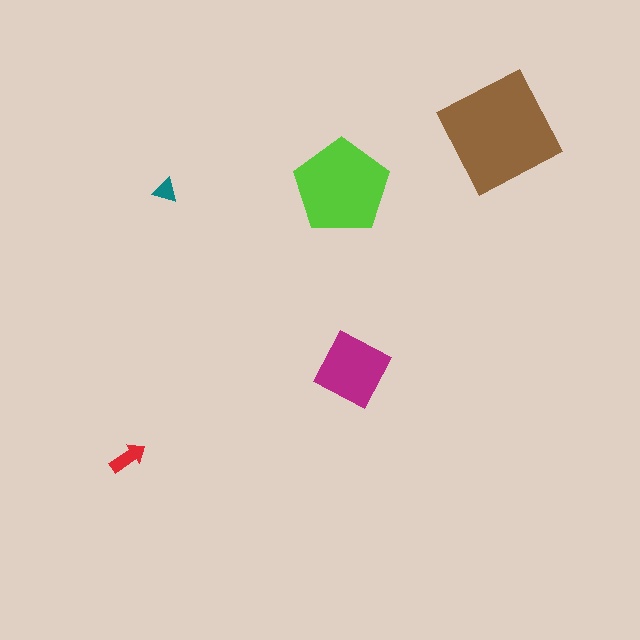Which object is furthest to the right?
The brown square is rightmost.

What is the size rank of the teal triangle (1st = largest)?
5th.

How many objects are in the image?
There are 5 objects in the image.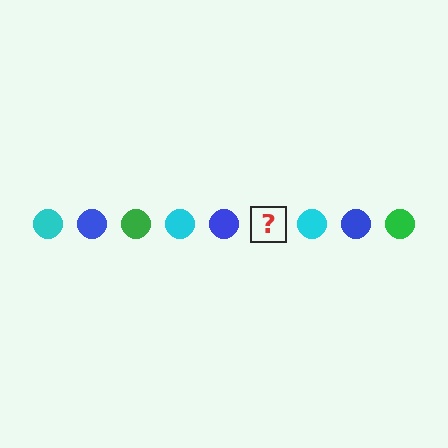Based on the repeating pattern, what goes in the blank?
The blank should be a green circle.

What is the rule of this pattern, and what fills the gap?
The rule is that the pattern cycles through cyan, blue, green circles. The gap should be filled with a green circle.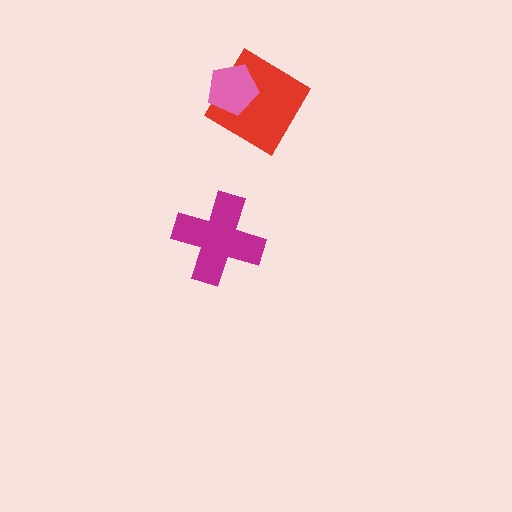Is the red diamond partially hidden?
Yes, it is partially covered by another shape.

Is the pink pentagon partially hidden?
No, no other shape covers it.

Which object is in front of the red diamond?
The pink pentagon is in front of the red diamond.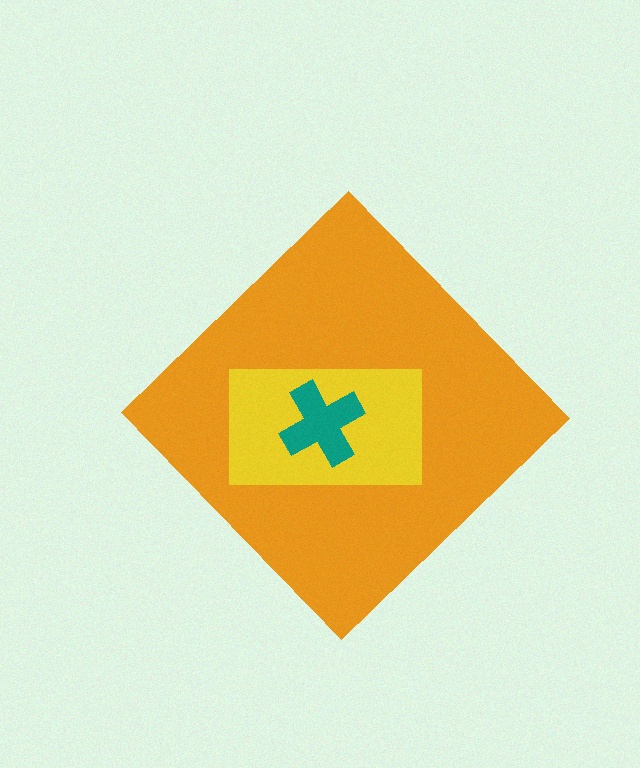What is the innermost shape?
The teal cross.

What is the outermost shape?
The orange diamond.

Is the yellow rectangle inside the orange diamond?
Yes.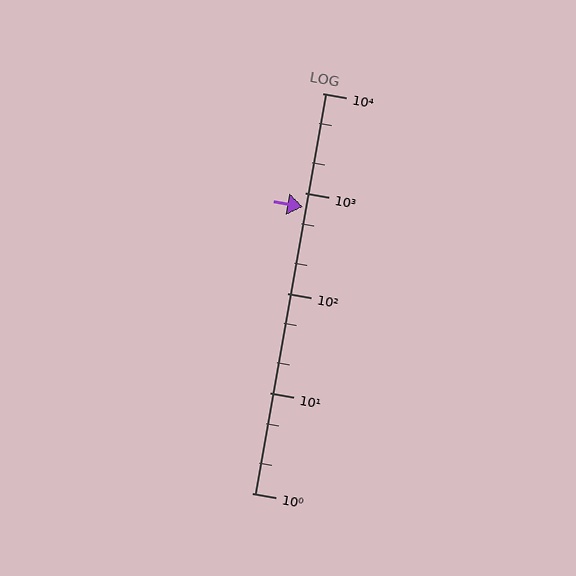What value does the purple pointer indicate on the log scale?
The pointer indicates approximately 720.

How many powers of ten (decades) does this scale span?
The scale spans 4 decades, from 1 to 10000.